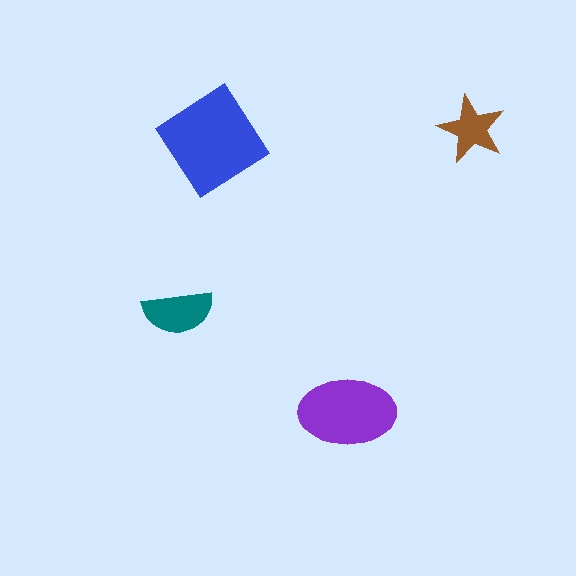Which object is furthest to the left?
The teal semicircle is leftmost.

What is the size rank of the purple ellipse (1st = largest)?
2nd.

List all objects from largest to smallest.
The blue diamond, the purple ellipse, the teal semicircle, the brown star.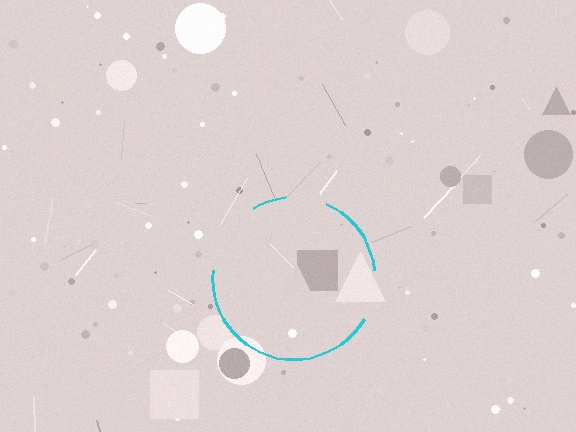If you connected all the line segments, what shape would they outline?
They would outline a circle.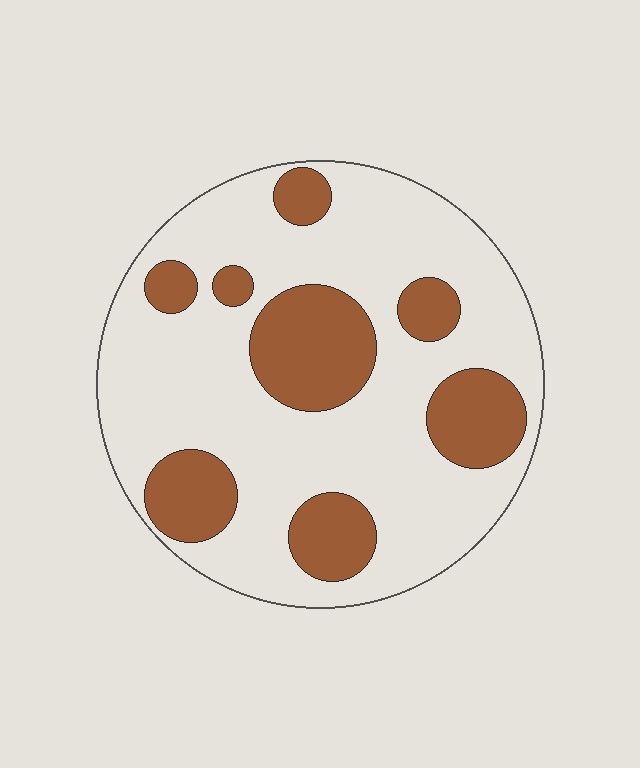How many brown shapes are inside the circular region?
8.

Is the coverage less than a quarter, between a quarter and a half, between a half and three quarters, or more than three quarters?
Between a quarter and a half.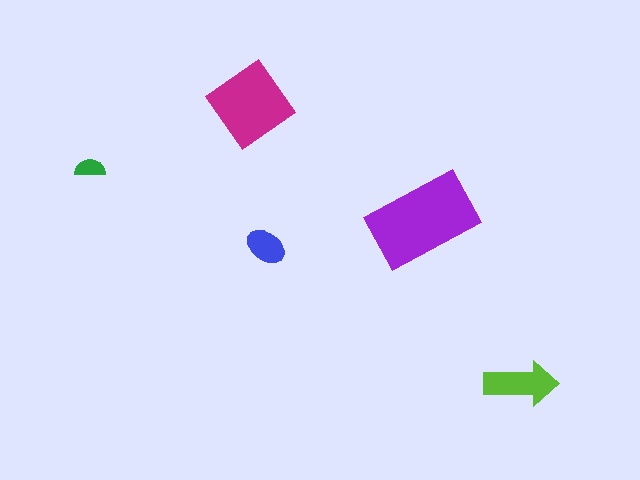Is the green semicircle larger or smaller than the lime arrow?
Smaller.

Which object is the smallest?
The green semicircle.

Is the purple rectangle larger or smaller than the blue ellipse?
Larger.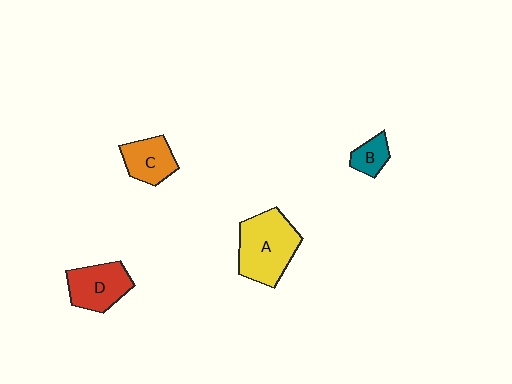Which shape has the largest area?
Shape A (yellow).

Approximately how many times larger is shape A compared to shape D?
Approximately 1.4 times.